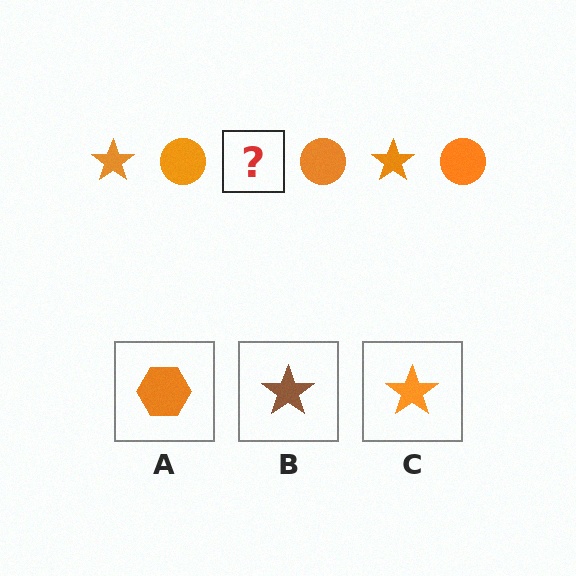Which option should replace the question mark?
Option C.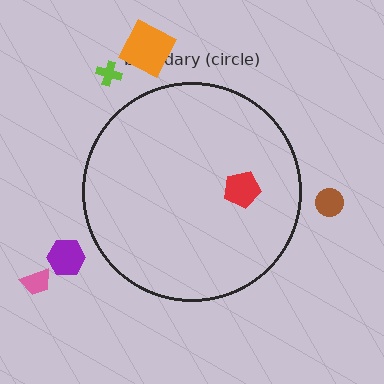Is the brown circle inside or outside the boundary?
Outside.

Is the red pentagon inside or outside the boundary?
Inside.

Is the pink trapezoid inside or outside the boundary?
Outside.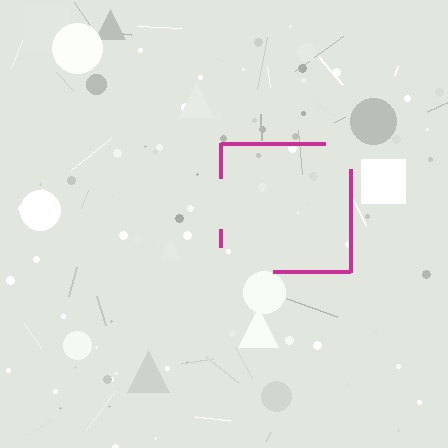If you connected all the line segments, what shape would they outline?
They would outline a square.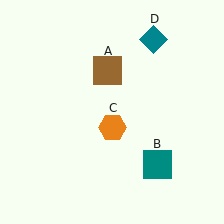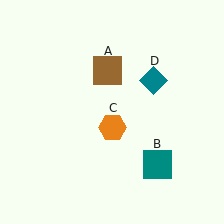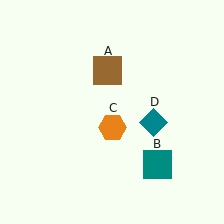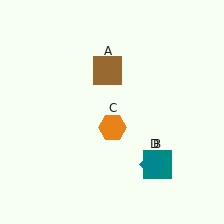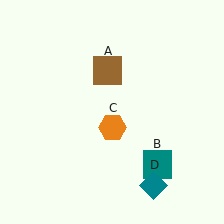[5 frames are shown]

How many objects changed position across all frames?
1 object changed position: teal diamond (object D).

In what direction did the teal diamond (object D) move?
The teal diamond (object D) moved down.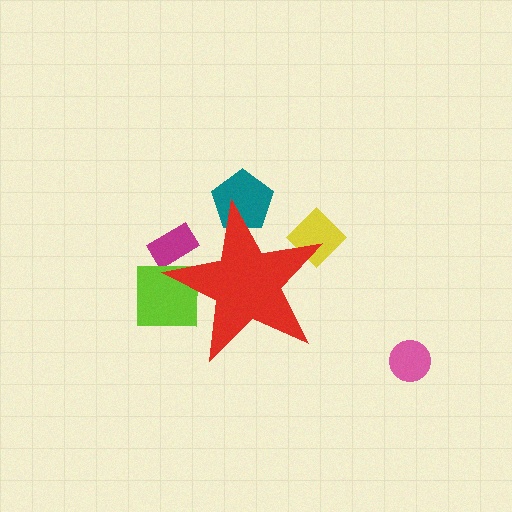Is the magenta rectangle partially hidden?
Yes, the magenta rectangle is partially hidden behind the red star.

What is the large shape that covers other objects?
A red star.